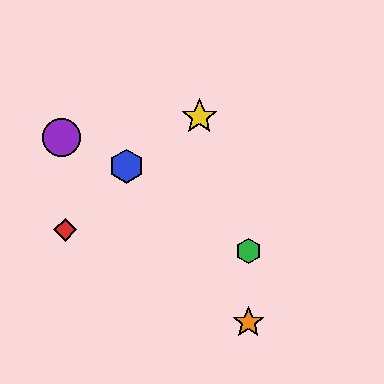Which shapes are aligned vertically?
The green hexagon, the orange star are aligned vertically.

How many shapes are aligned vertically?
2 shapes (the green hexagon, the orange star) are aligned vertically.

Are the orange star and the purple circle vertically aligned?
No, the orange star is at x≈248 and the purple circle is at x≈61.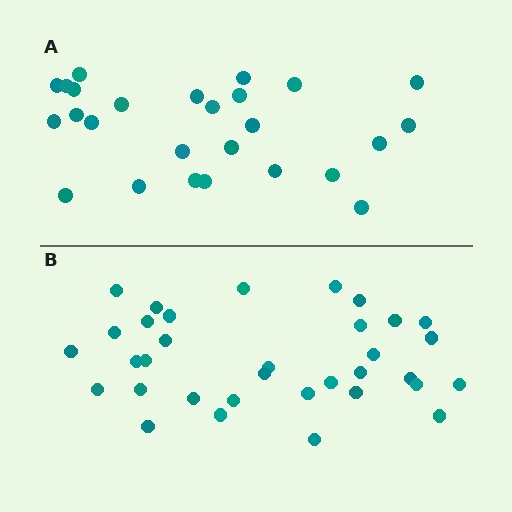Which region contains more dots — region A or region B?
Region B (the bottom region) has more dots.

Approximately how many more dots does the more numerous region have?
Region B has roughly 8 or so more dots than region A.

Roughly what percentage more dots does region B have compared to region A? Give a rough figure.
About 30% more.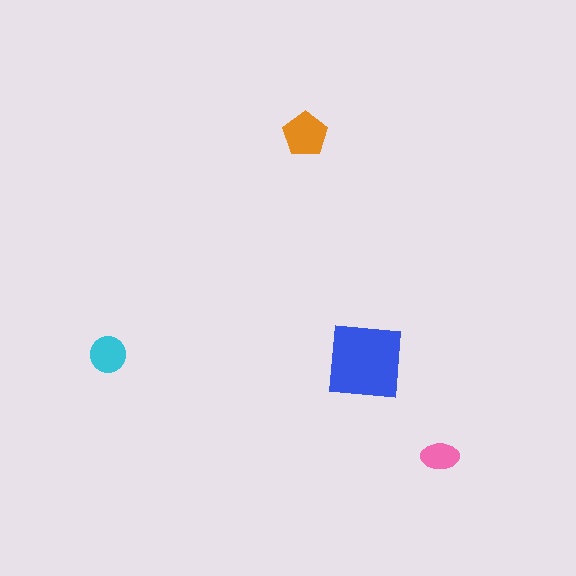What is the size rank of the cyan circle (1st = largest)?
3rd.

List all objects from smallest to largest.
The pink ellipse, the cyan circle, the orange pentagon, the blue square.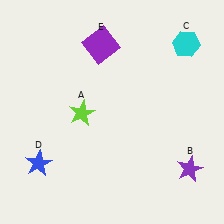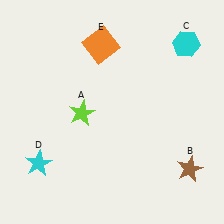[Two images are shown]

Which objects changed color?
B changed from purple to brown. D changed from blue to cyan. E changed from purple to orange.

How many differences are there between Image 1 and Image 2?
There are 3 differences between the two images.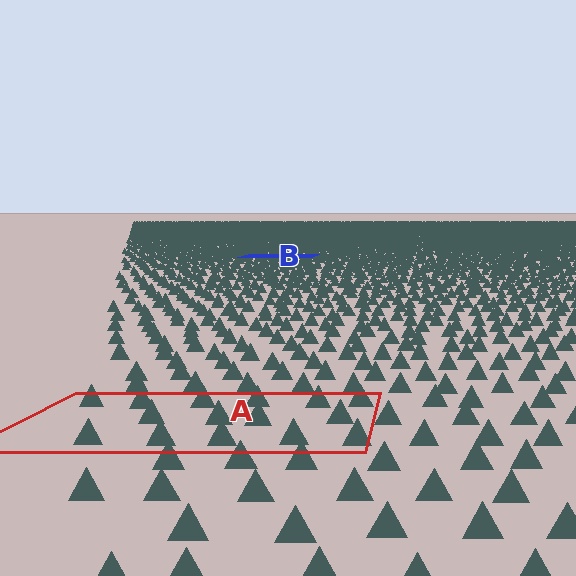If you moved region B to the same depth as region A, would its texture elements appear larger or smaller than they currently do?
They would appear larger. At a closer depth, the same texture elements are projected at a bigger on-screen size.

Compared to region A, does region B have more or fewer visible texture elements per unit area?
Region B has more texture elements per unit area — they are packed more densely because it is farther away.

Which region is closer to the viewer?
Region A is closer. The texture elements there are larger and more spread out.